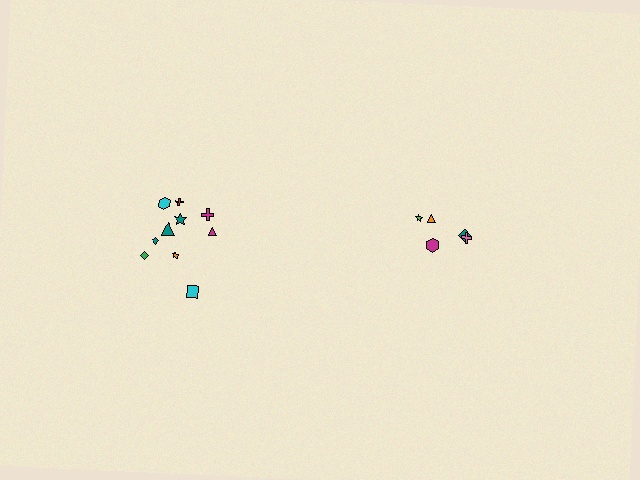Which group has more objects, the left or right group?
The left group.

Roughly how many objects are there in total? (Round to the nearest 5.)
Roughly 15 objects in total.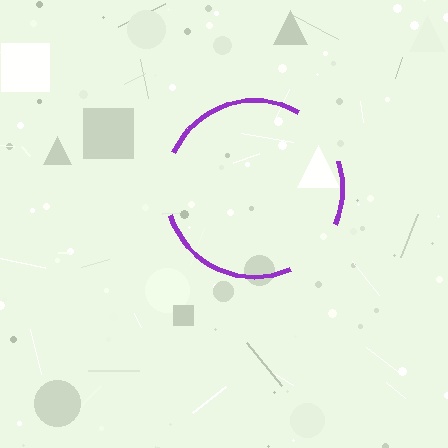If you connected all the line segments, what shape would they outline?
They would outline a circle.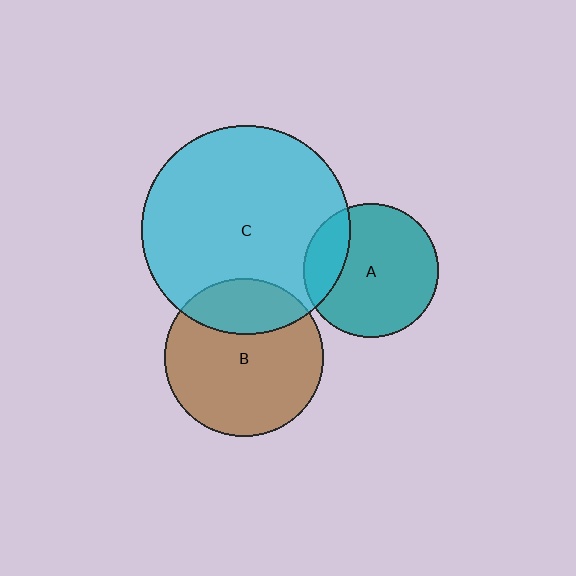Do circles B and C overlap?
Yes.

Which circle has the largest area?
Circle C (cyan).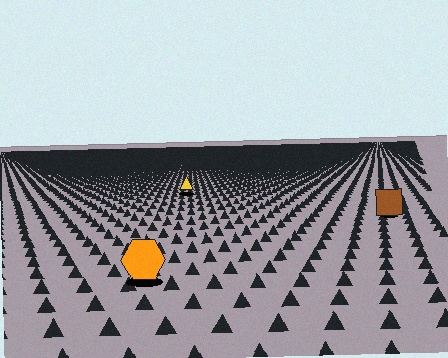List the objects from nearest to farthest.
From nearest to farthest: the orange hexagon, the brown square, the yellow triangle.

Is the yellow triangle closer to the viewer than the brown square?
No. The brown square is closer — you can tell from the texture gradient: the ground texture is coarser near it.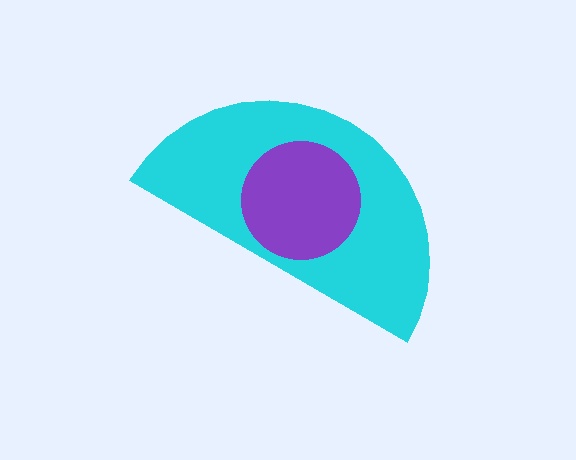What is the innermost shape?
The purple circle.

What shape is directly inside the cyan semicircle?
The purple circle.